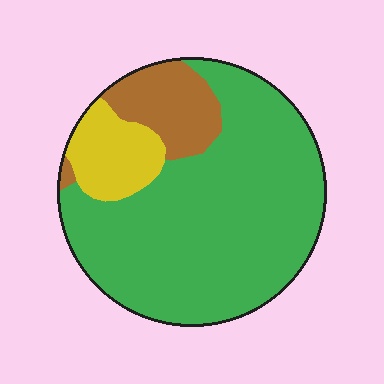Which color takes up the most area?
Green, at roughly 75%.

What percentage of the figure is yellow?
Yellow takes up about one eighth (1/8) of the figure.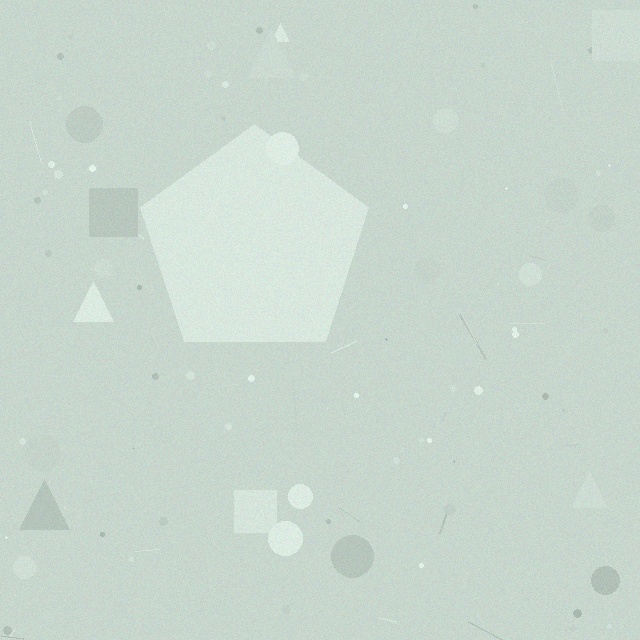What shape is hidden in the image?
A pentagon is hidden in the image.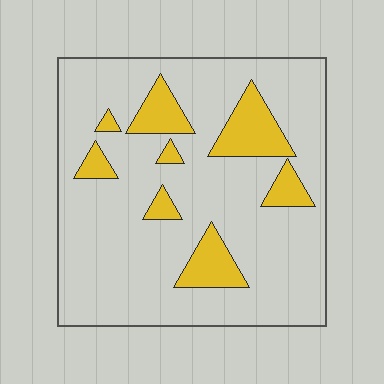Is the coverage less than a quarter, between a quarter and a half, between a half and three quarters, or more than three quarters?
Less than a quarter.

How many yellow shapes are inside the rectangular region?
8.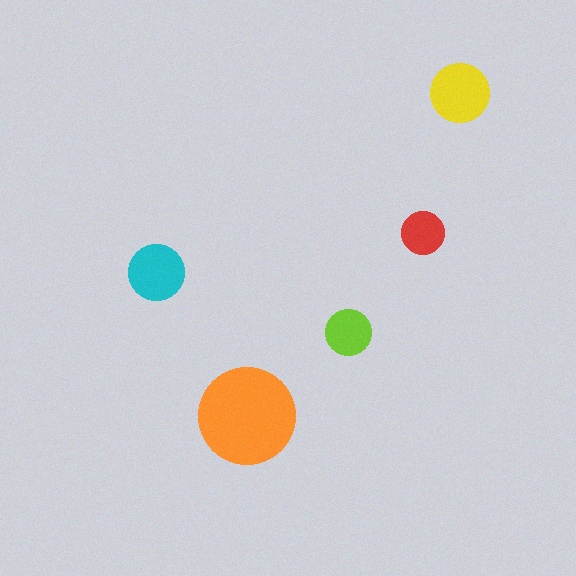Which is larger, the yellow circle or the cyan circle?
The yellow one.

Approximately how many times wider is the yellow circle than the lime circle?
About 1.5 times wider.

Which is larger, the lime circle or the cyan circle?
The cyan one.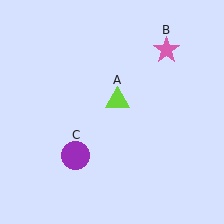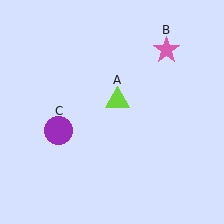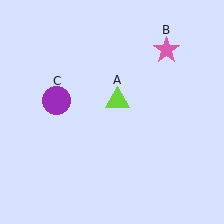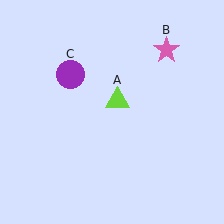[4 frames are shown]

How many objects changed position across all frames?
1 object changed position: purple circle (object C).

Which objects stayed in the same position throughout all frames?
Lime triangle (object A) and pink star (object B) remained stationary.